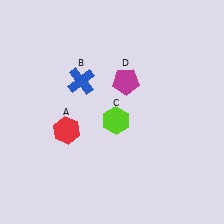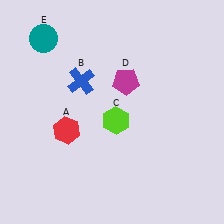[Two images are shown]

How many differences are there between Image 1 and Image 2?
There is 1 difference between the two images.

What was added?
A teal circle (E) was added in Image 2.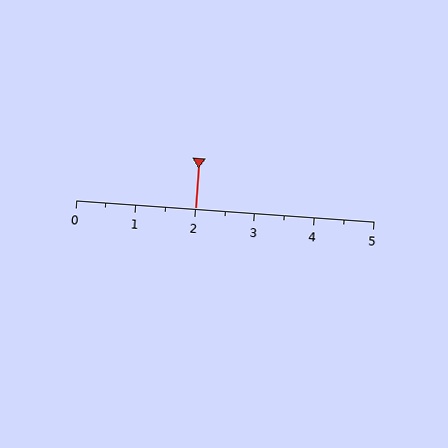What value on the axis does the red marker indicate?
The marker indicates approximately 2.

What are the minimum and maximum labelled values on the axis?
The axis runs from 0 to 5.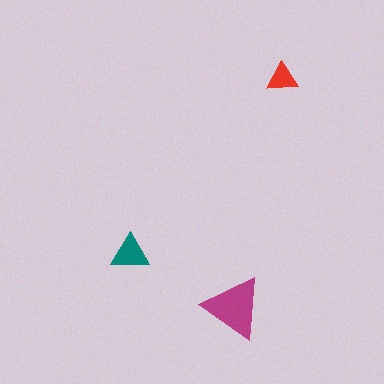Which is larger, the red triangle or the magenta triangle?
The magenta one.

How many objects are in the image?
There are 3 objects in the image.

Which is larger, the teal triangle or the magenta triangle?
The magenta one.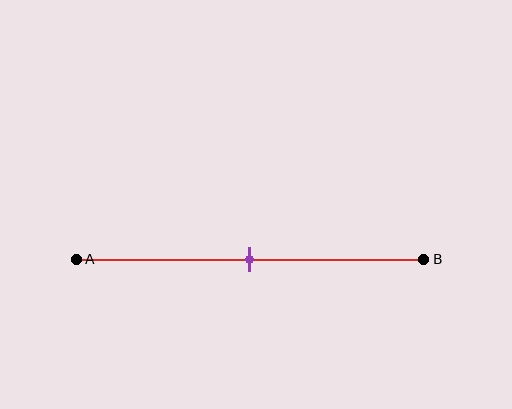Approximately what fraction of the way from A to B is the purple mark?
The purple mark is approximately 50% of the way from A to B.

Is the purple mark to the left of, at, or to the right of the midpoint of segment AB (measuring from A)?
The purple mark is approximately at the midpoint of segment AB.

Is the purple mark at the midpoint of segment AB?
Yes, the mark is approximately at the midpoint.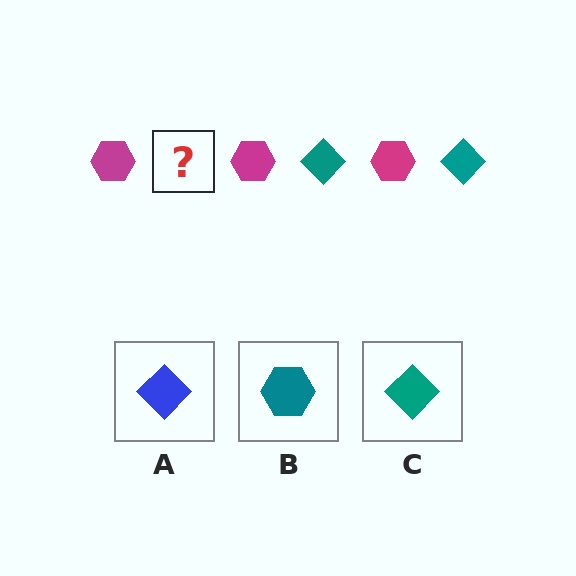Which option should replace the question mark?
Option C.